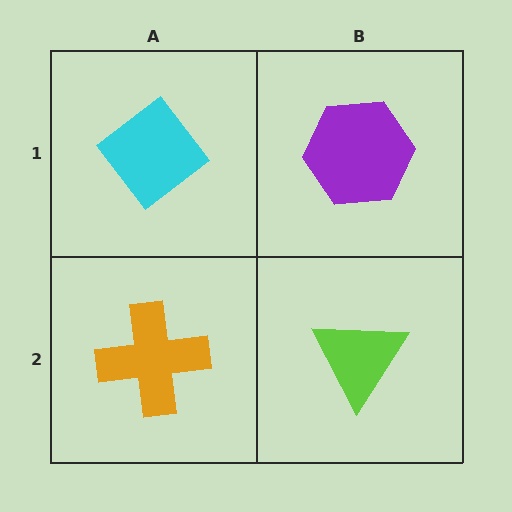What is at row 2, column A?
An orange cross.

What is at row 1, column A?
A cyan diamond.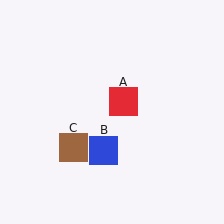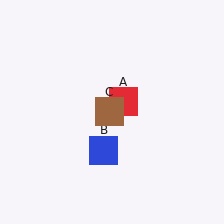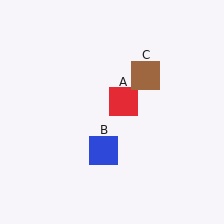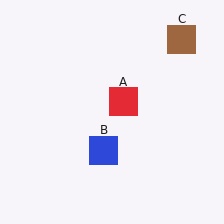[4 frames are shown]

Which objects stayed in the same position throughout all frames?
Red square (object A) and blue square (object B) remained stationary.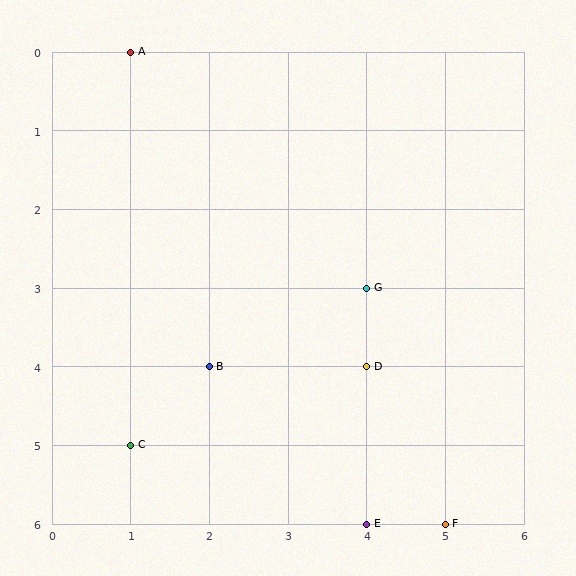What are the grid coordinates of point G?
Point G is at grid coordinates (4, 3).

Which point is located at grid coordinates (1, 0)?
Point A is at (1, 0).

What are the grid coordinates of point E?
Point E is at grid coordinates (4, 6).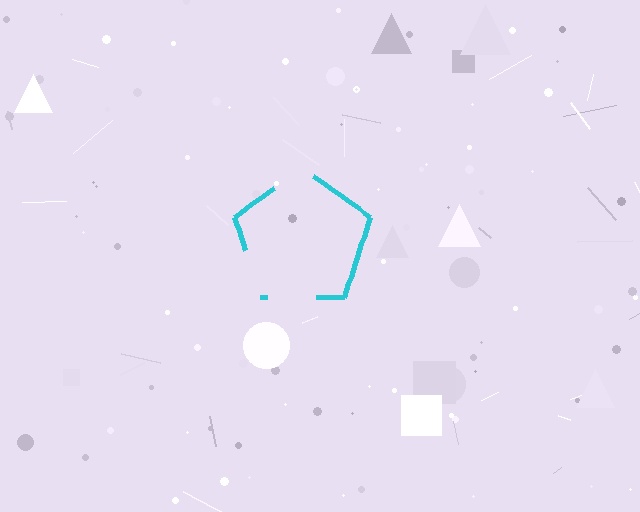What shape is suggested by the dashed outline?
The dashed outline suggests a pentagon.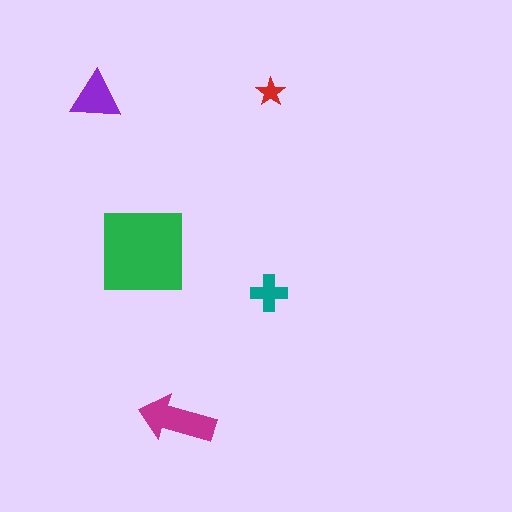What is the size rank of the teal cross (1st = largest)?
4th.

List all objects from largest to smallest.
The green square, the magenta arrow, the purple triangle, the teal cross, the red star.